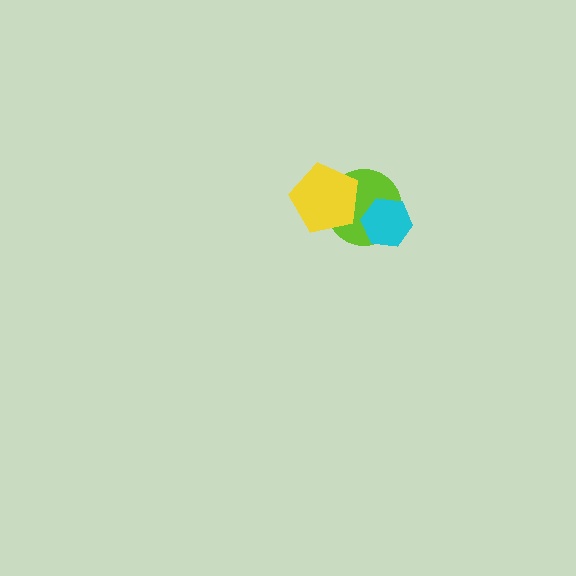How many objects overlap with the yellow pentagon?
1 object overlaps with the yellow pentagon.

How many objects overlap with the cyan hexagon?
1 object overlaps with the cyan hexagon.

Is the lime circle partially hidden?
Yes, it is partially covered by another shape.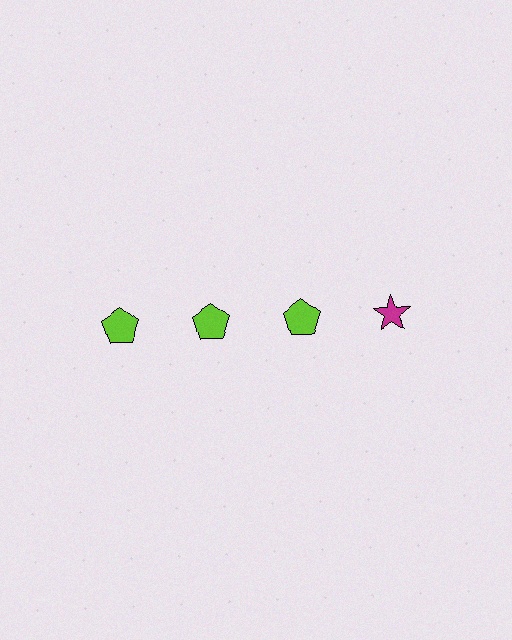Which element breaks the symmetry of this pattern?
The magenta star in the top row, second from right column breaks the symmetry. All other shapes are lime pentagons.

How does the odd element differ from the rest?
It differs in both color (magenta instead of lime) and shape (star instead of pentagon).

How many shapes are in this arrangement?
There are 4 shapes arranged in a grid pattern.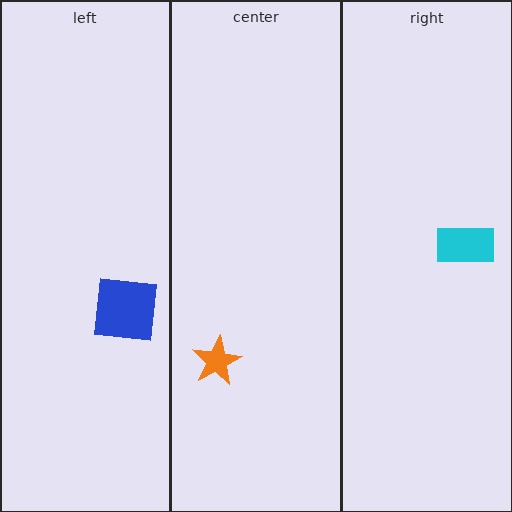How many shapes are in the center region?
1.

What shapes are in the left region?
The blue square.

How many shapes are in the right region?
1.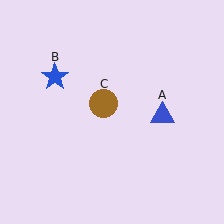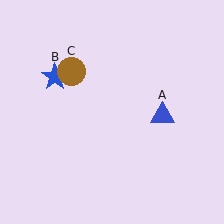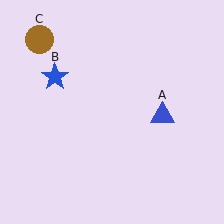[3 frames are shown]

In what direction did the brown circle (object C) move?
The brown circle (object C) moved up and to the left.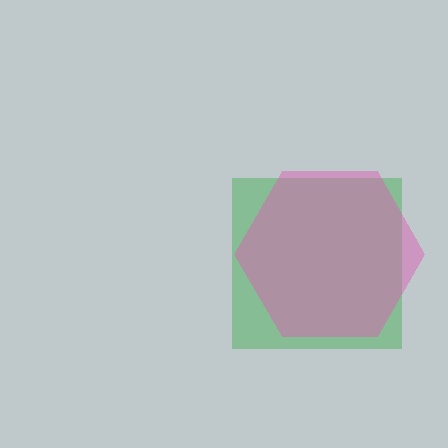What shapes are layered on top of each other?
The layered shapes are: a green square, a pink hexagon.